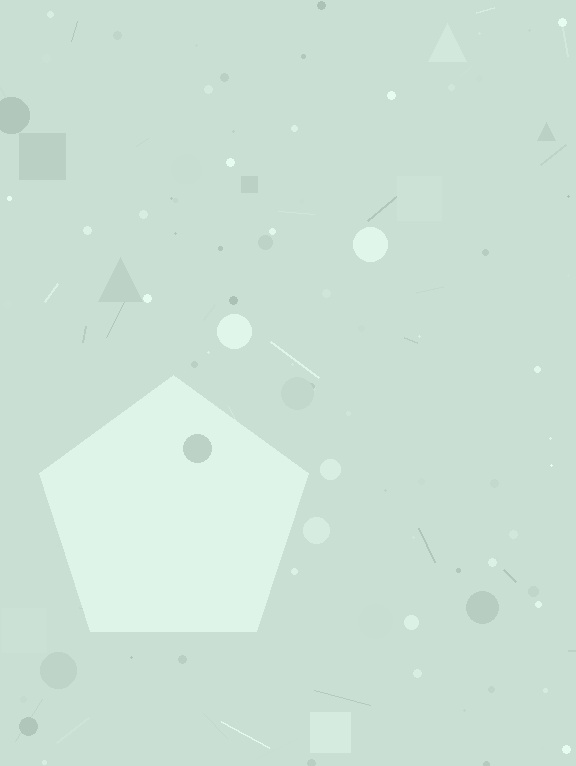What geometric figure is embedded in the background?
A pentagon is embedded in the background.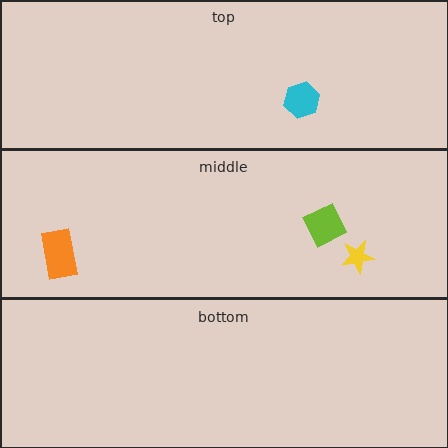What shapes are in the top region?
The cyan hexagon.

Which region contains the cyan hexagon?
The top region.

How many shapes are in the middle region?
3.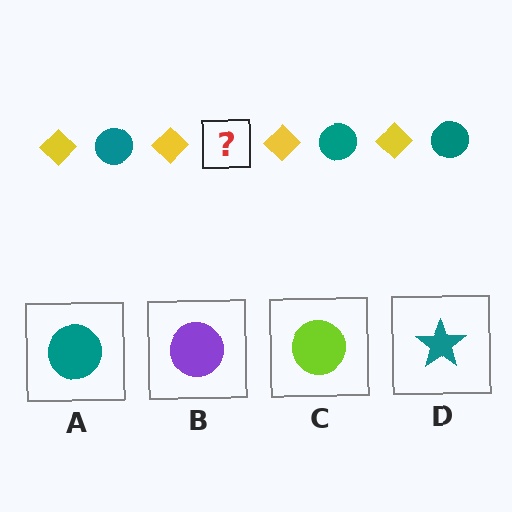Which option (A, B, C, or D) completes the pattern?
A.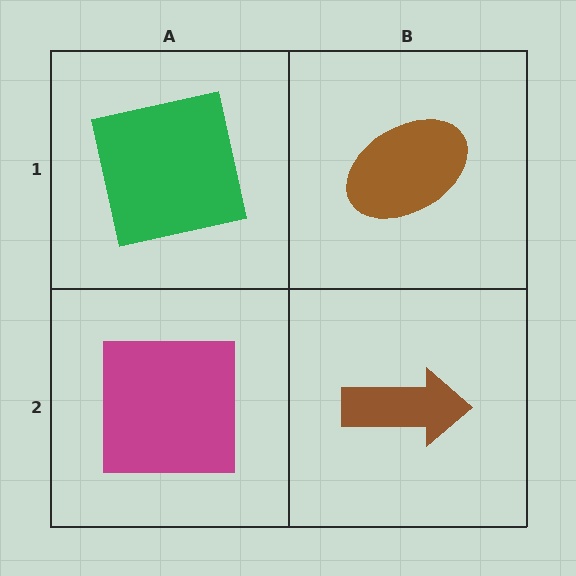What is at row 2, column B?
A brown arrow.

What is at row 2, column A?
A magenta square.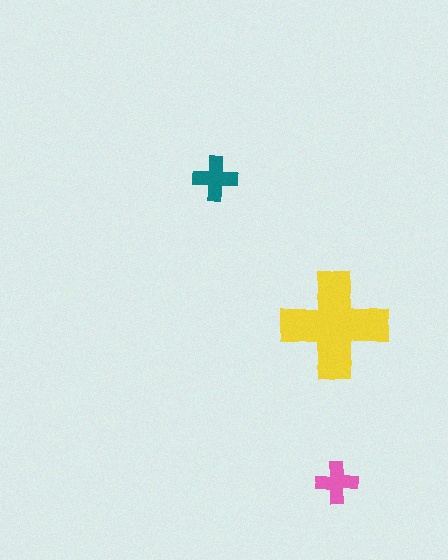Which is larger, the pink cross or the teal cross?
The teal one.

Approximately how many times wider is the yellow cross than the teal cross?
About 2.5 times wider.